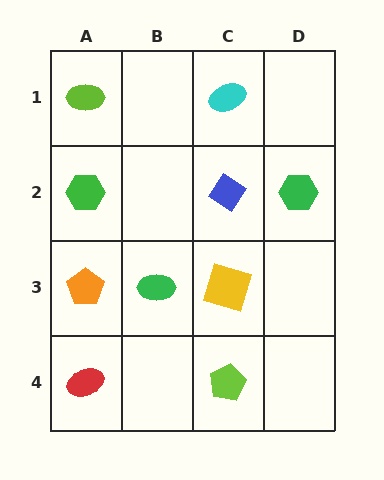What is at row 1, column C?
A cyan ellipse.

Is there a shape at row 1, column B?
No, that cell is empty.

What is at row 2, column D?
A green hexagon.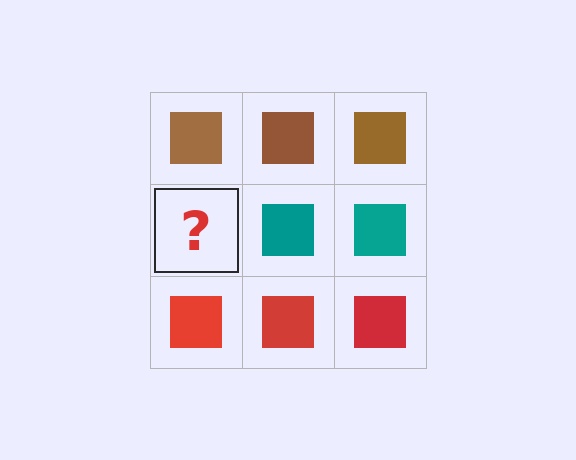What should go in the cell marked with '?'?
The missing cell should contain a teal square.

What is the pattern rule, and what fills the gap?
The rule is that each row has a consistent color. The gap should be filled with a teal square.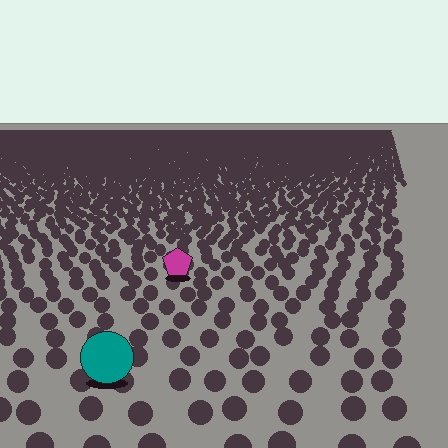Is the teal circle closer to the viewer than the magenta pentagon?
Yes. The teal circle is closer — you can tell from the texture gradient: the ground texture is coarser near it.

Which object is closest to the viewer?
The teal circle is closest. The texture marks near it are larger and more spread out.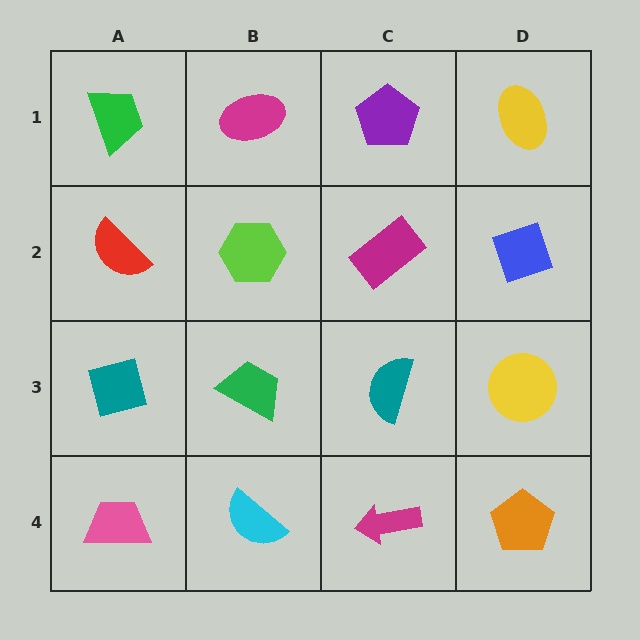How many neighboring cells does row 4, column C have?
3.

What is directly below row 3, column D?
An orange pentagon.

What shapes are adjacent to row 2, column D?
A yellow ellipse (row 1, column D), a yellow circle (row 3, column D), a magenta rectangle (row 2, column C).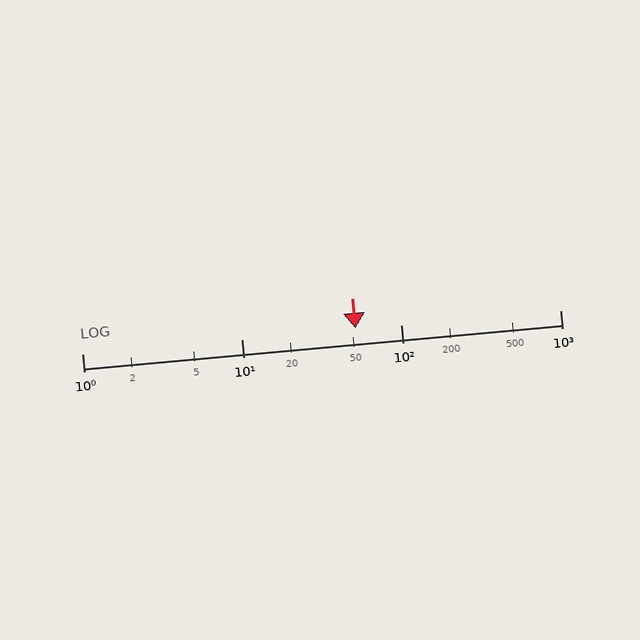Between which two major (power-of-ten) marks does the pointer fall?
The pointer is between 10 and 100.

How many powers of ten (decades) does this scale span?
The scale spans 3 decades, from 1 to 1000.